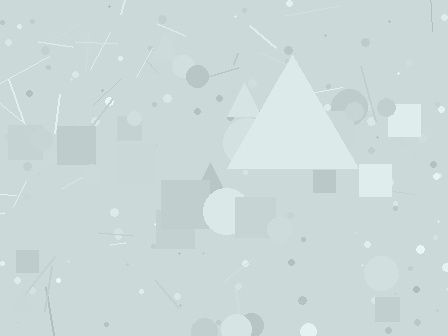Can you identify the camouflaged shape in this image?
The camouflaged shape is a triangle.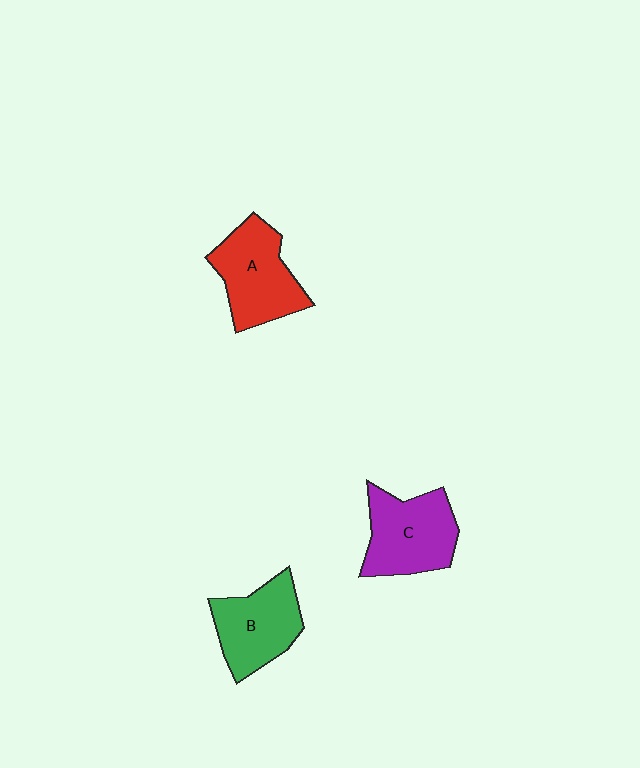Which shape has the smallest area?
Shape B (green).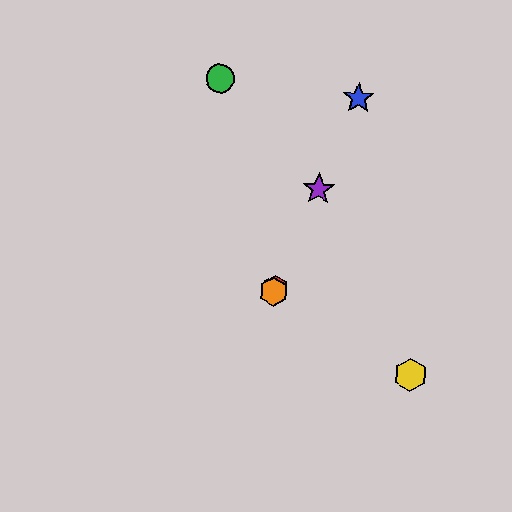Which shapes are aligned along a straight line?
The red hexagon, the blue star, the purple star, the orange hexagon are aligned along a straight line.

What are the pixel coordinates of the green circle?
The green circle is at (220, 79).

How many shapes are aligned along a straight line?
4 shapes (the red hexagon, the blue star, the purple star, the orange hexagon) are aligned along a straight line.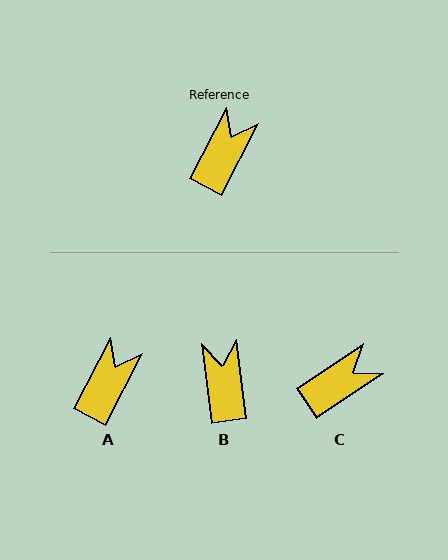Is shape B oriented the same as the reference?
No, it is off by about 34 degrees.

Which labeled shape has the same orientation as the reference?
A.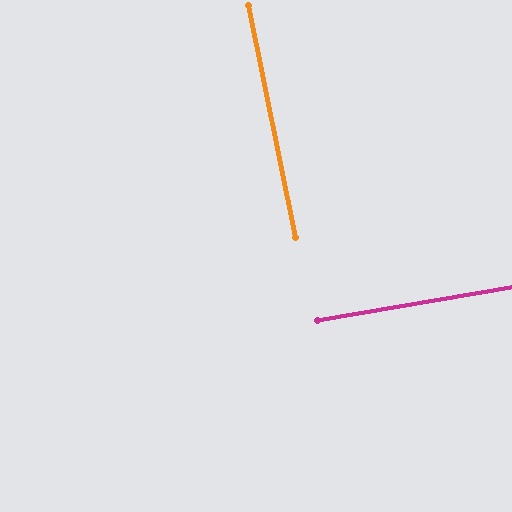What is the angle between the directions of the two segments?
Approximately 88 degrees.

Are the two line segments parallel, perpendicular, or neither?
Perpendicular — they meet at approximately 88°.